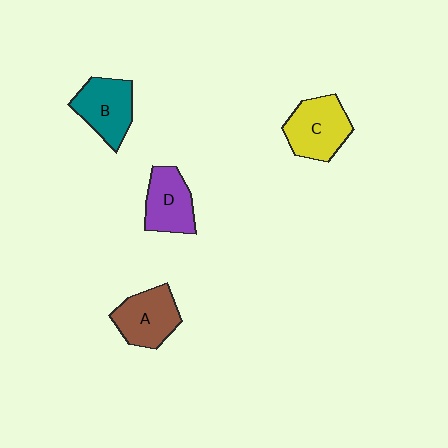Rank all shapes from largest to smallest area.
From largest to smallest: C (yellow), A (brown), B (teal), D (purple).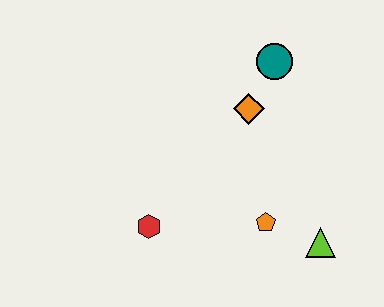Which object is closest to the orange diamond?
The teal circle is closest to the orange diamond.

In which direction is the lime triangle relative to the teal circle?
The lime triangle is below the teal circle.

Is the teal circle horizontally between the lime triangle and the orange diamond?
Yes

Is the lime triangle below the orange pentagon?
Yes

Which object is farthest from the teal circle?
The red hexagon is farthest from the teal circle.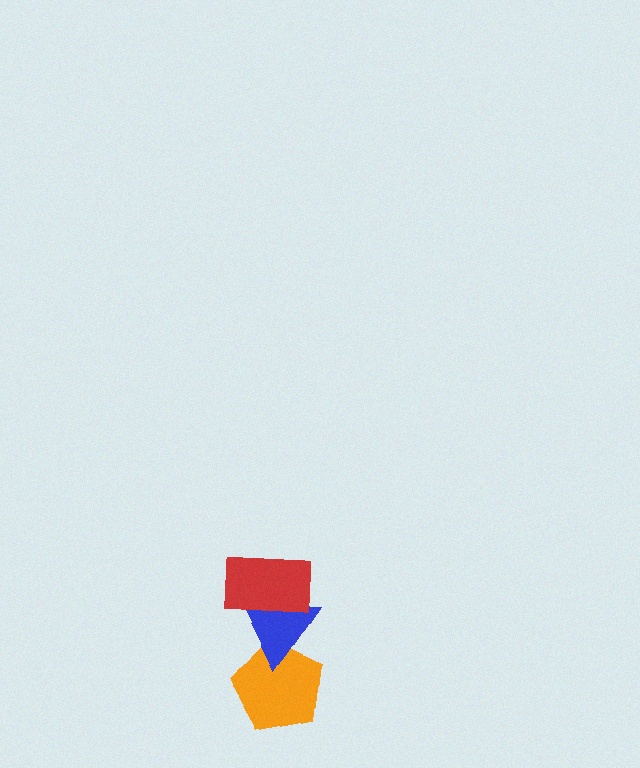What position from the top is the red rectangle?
The red rectangle is 1st from the top.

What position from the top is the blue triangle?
The blue triangle is 2nd from the top.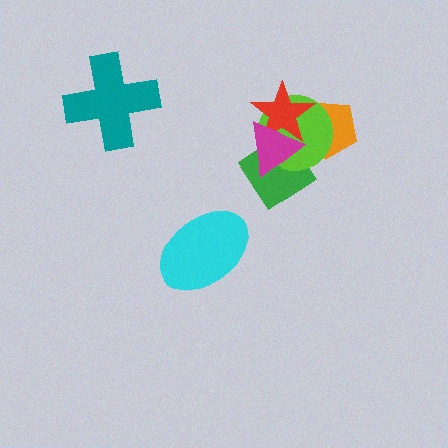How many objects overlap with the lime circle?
4 objects overlap with the lime circle.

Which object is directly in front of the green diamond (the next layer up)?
The lime circle is directly in front of the green diamond.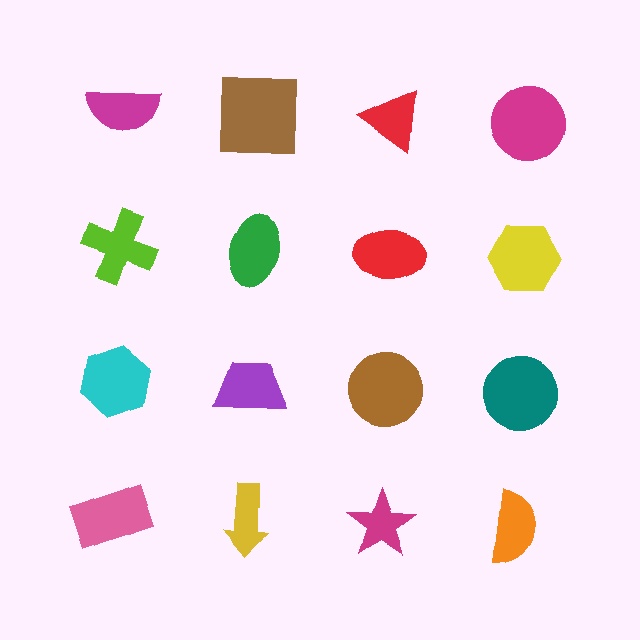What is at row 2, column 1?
A lime cross.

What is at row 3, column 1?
A cyan hexagon.